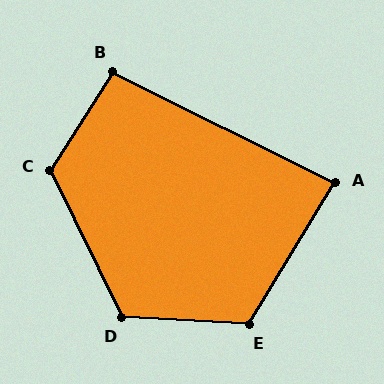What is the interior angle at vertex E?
Approximately 118 degrees (obtuse).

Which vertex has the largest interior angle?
C, at approximately 121 degrees.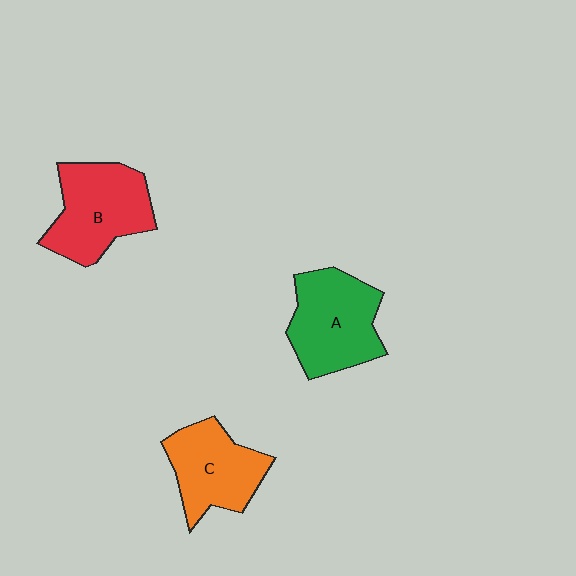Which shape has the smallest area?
Shape C (orange).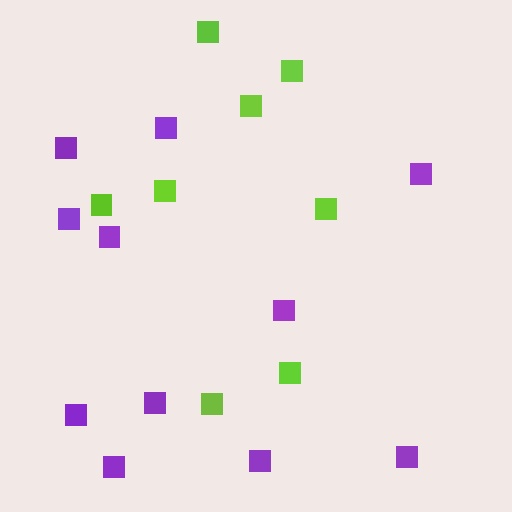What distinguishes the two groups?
There are 2 groups: one group of purple squares (11) and one group of lime squares (8).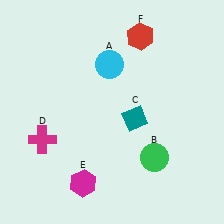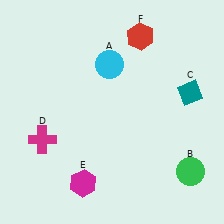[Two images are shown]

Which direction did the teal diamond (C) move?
The teal diamond (C) moved right.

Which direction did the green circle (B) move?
The green circle (B) moved right.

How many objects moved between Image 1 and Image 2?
2 objects moved between the two images.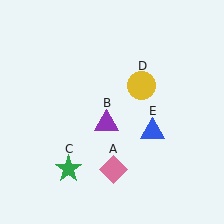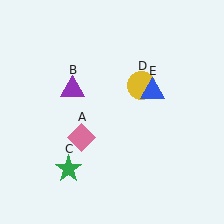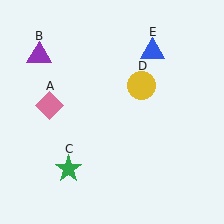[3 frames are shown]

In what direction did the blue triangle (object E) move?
The blue triangle (object E) moved up.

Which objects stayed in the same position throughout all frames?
Green star (object C) and yellow circle (object D) remained stationary.